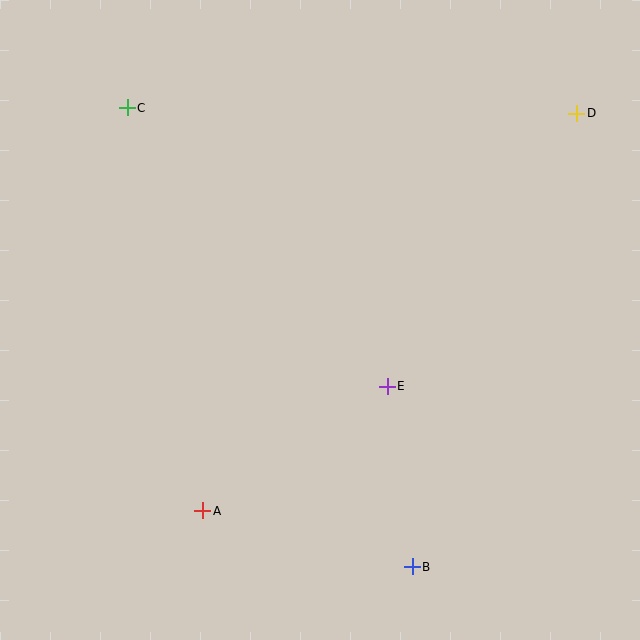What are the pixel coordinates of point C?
Point C is at (127, 108).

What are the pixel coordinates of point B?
Point B is at (412, 567).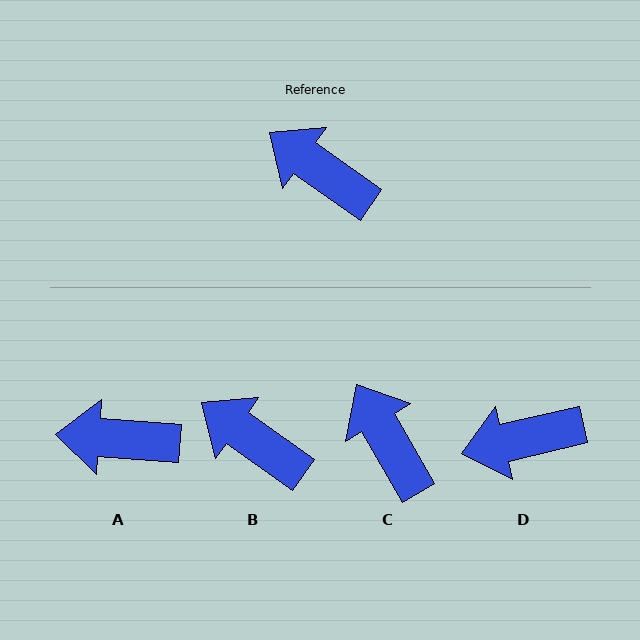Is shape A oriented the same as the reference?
No, it is off by about 31 degrees.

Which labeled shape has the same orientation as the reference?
B.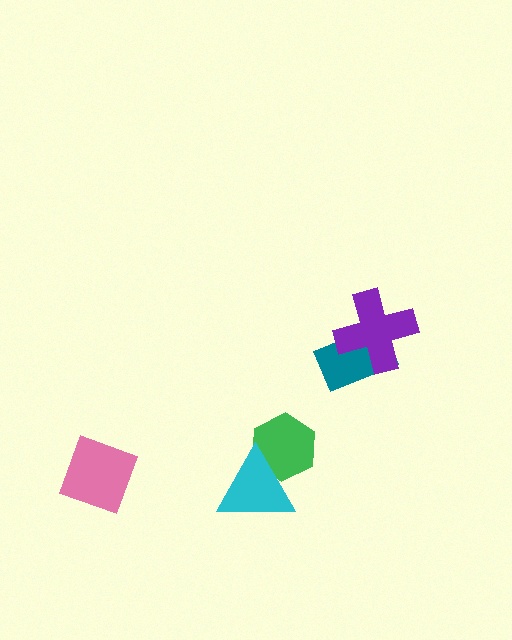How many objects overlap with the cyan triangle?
1 object overlaps with the cyan triangle.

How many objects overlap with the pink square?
0 objects overlap with the pink square.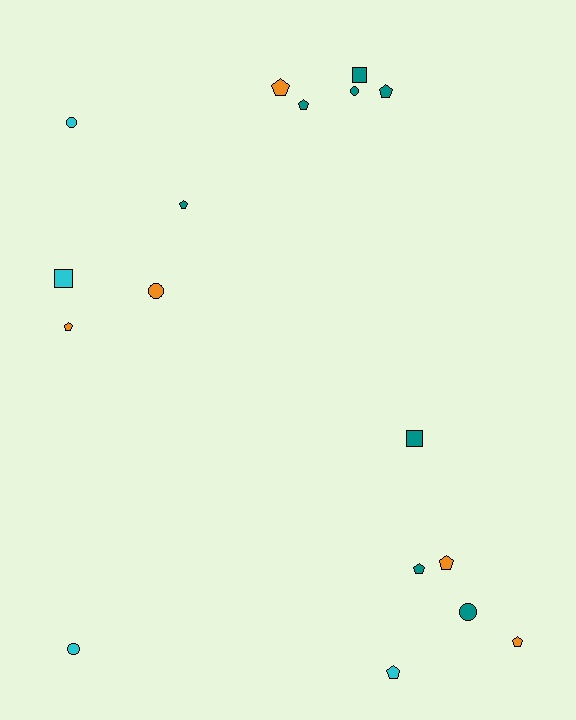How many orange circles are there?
There is 1 orange circle.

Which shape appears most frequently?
Pentagon, with 9 objects.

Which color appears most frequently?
Teal, with 8 objects.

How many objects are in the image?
There are 17 objects.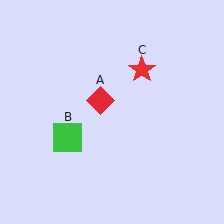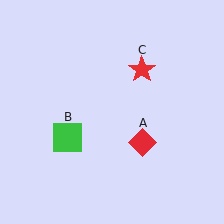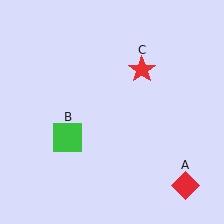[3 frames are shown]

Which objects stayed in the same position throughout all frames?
Green square (object B) and red star (object C) remained stationary.